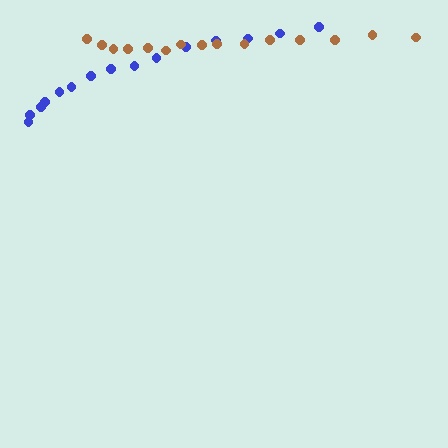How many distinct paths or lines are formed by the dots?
There are 2 distinct paths.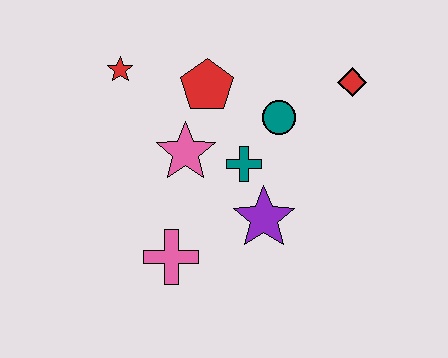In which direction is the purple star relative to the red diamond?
The purple star is below the red diamond.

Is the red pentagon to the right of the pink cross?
Yes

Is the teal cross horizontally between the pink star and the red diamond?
Yes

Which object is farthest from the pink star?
The red diamond is farthest from the pink star.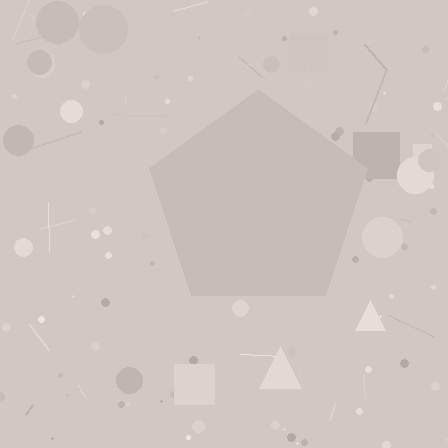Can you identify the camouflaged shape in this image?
The camouflaged shape is a pentagon.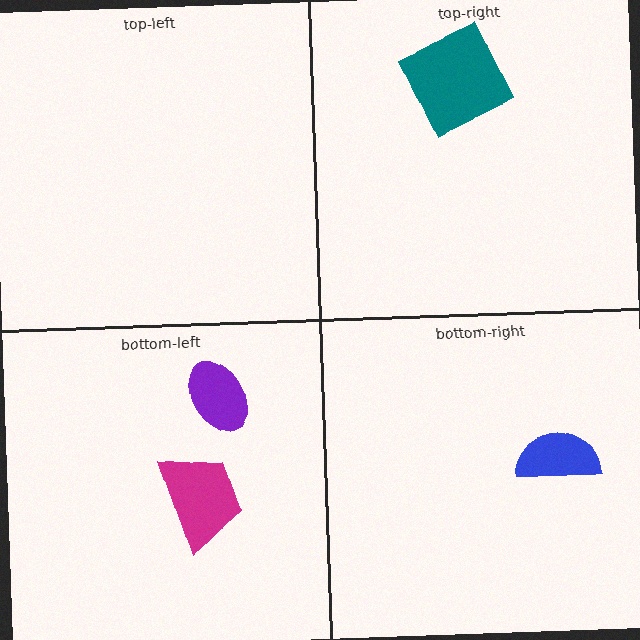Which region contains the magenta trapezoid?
The bottom-left region.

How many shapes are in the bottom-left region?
2.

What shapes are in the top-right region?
The teal square.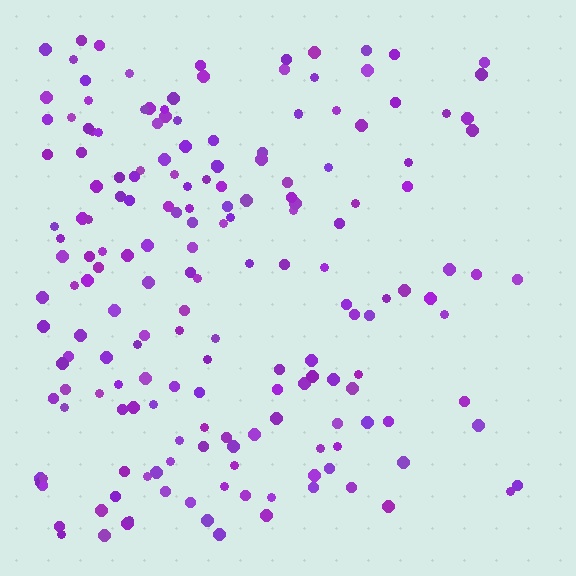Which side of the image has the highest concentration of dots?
The left.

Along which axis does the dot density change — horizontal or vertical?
Horizontal.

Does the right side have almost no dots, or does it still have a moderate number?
Still a moderate number, just noticeably fewer than the left.